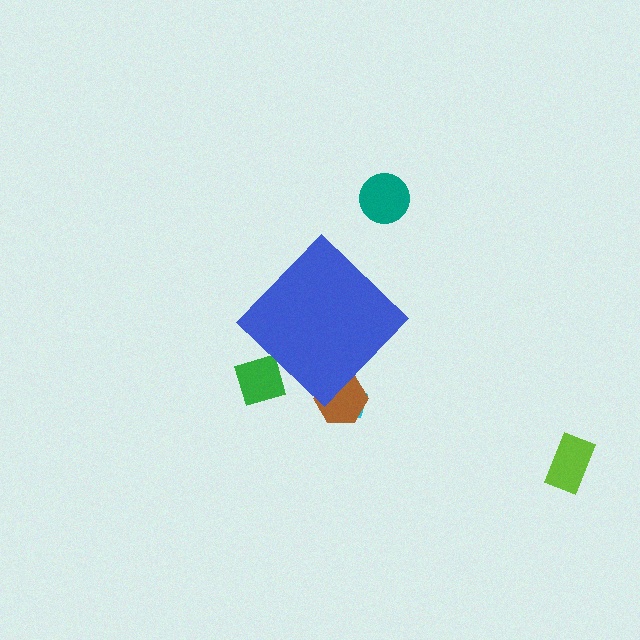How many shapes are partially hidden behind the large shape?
3 shapes are partially hidden.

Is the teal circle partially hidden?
No, the teal circle is fully visible.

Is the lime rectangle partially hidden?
No, the lime rectangle is fully visible.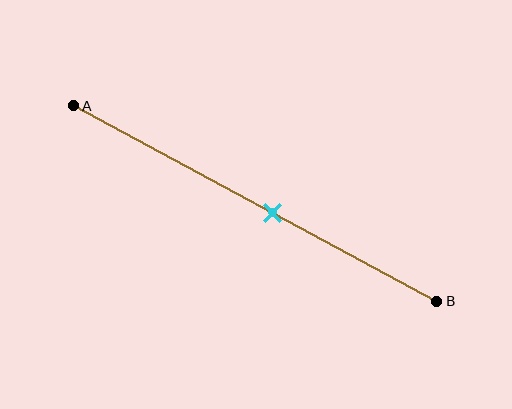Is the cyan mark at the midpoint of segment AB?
No, the mark is at about 55% from A, not at the 50% midpoint.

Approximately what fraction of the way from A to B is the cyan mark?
The cyan mark is approximately 55% of the way from A to B.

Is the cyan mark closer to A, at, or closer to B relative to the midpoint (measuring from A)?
The cyan mark is closer to point B than the midpoint of segment AB.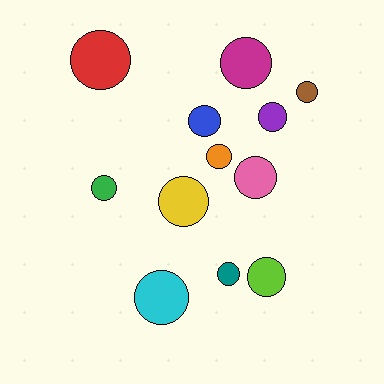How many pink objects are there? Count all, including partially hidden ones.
There is 1 pink object.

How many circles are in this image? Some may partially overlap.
There are 12 circles.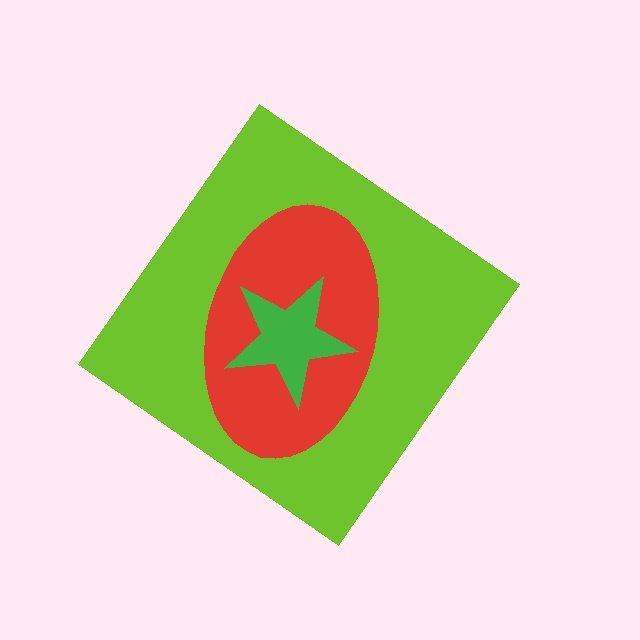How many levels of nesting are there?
3.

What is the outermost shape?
The lime diamond.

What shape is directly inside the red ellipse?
The green star.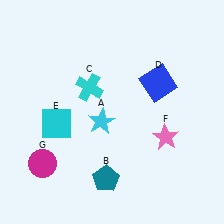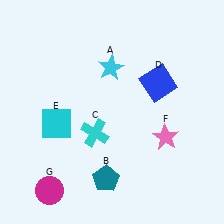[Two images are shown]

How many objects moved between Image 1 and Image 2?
3 objects moved between the two images.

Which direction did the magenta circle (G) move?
The magenta circle (G) moved down.